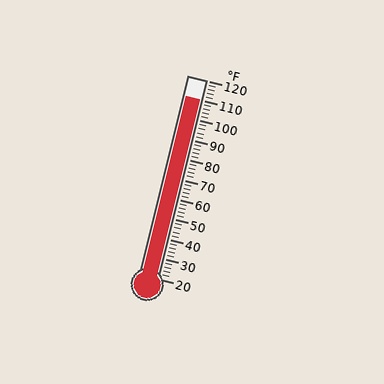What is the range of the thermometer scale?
The thermometer scale ranges from 20°F to 120°F.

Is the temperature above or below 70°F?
The temperature is above 70°F.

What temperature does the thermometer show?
The thermometer shows approximately 110°F.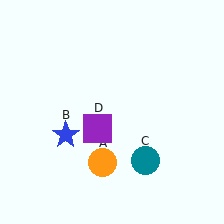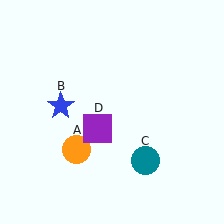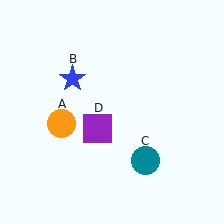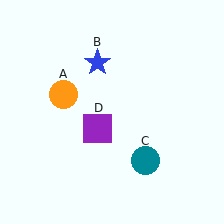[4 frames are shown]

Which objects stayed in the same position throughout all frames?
Teal circle (object C) and purple square (object D) remained stationary.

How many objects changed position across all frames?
2 objects changed position: orange circle (object A), blue star (object B).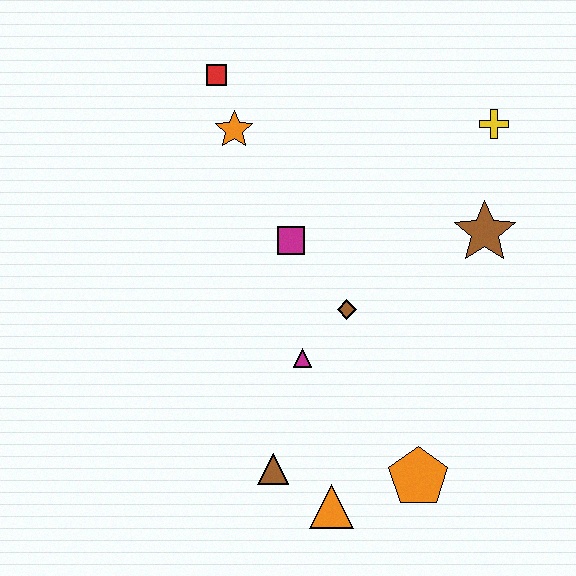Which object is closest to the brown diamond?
The magenta triangle is closest to the brown diamond.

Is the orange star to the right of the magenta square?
No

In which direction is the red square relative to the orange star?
The red square is above the orange star.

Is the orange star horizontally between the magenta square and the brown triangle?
No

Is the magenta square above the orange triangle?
Yes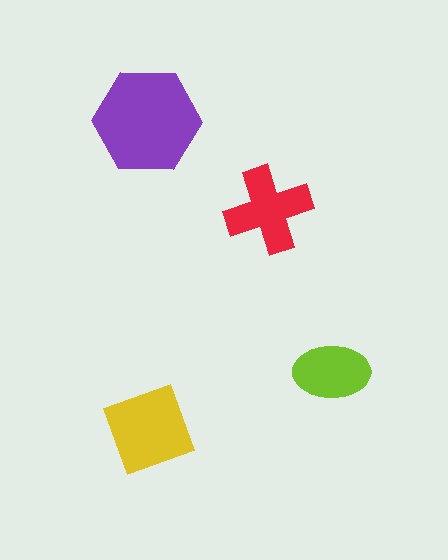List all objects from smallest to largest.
The lime ellipse, the red cross, the yellow square, the purple hexagon.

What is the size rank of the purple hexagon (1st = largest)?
1st.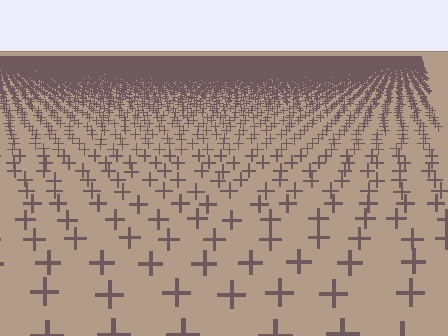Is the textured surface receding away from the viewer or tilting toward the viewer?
The surface is receding away from the viewer. Texture elements get smaller and denser toward the top.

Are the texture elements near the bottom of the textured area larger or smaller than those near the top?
Larger. Near the bottom, elements are closer to the viewer and appear at a bigger on-screen size.